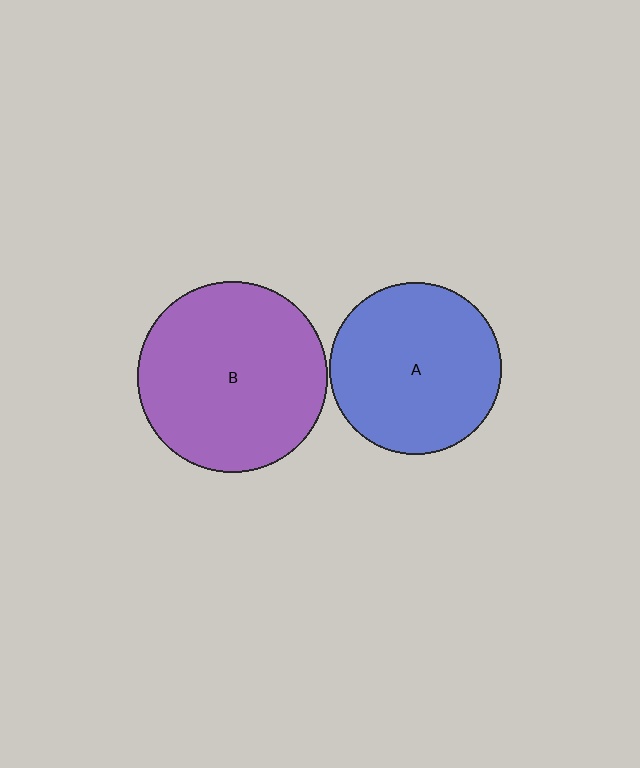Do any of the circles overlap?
No, none of the circles overlap.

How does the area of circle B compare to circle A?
Approximately 1.2 times.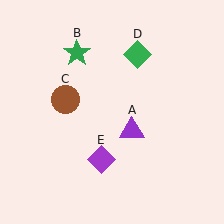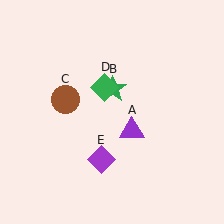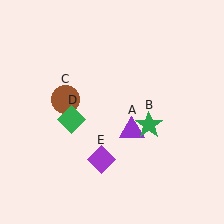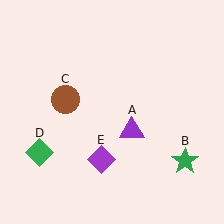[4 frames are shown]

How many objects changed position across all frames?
2 objects changed position: green star (object B), green diamond (object D).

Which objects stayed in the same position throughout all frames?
Purple triangle (object A) and brown circle (object C) and purple diamond (object E) remained stationary.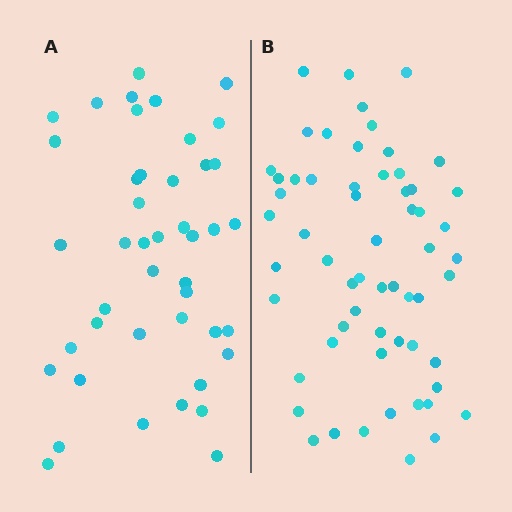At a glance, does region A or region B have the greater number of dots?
Region B (the right region) has more dots.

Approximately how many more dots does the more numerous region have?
Region B has approximately 15 more dots than region A.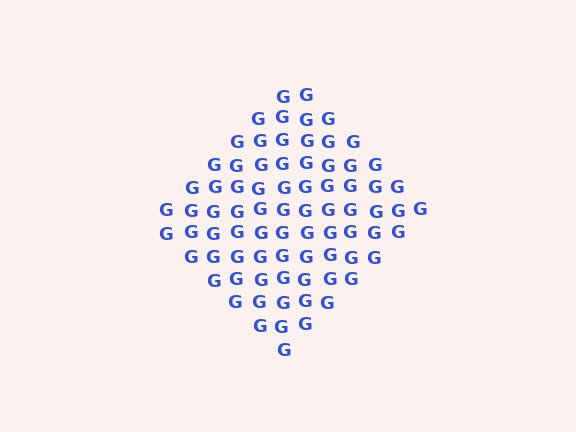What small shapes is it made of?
It is made of small letter G's.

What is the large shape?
The large shape is a diamond.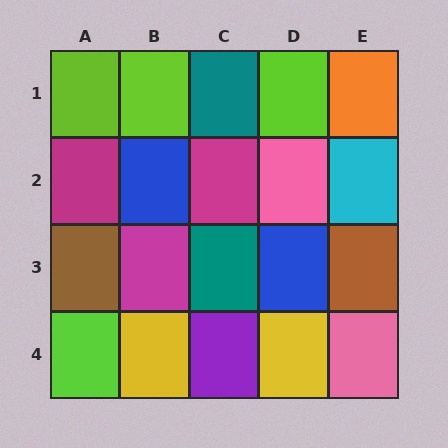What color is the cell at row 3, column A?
Brown.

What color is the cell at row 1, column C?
Teal.